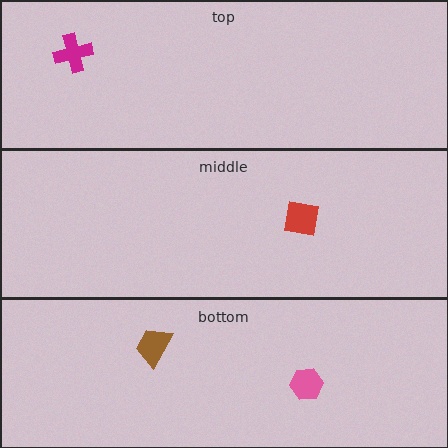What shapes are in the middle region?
The red square.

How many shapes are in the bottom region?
2.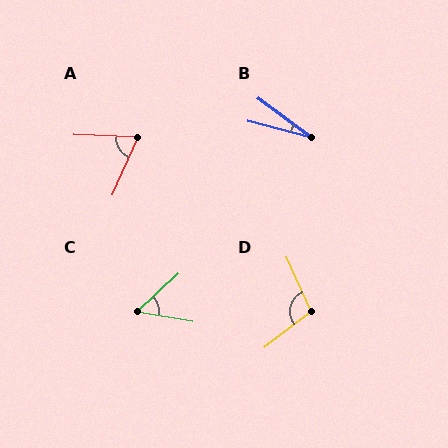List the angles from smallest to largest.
B (22°), C (53°), A (68°), D (103°).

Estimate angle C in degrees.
Approximately 53 degrees.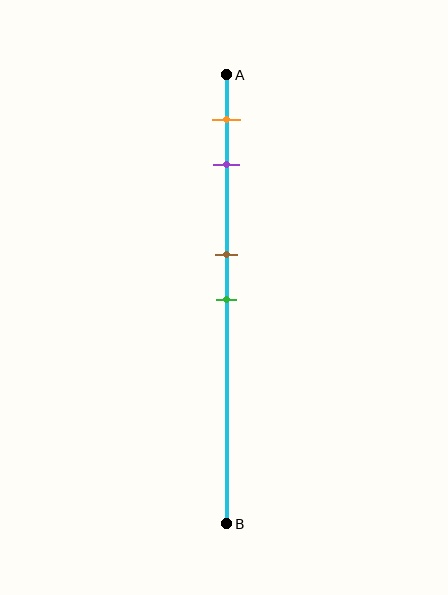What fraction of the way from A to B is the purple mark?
The purple mark is approximately 20% (0.2) of the way from A to B.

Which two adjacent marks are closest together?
The brown and green marks are the closest adjacent pair.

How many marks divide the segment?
There are 4 marks dividing the segment.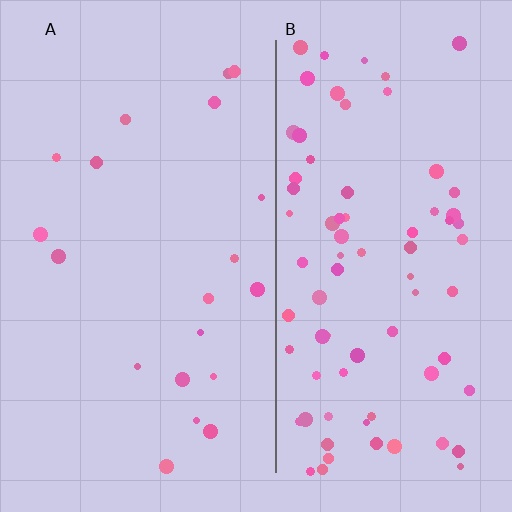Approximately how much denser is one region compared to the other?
Approximately 3.9× — region B over region A.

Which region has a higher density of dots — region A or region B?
B (the right).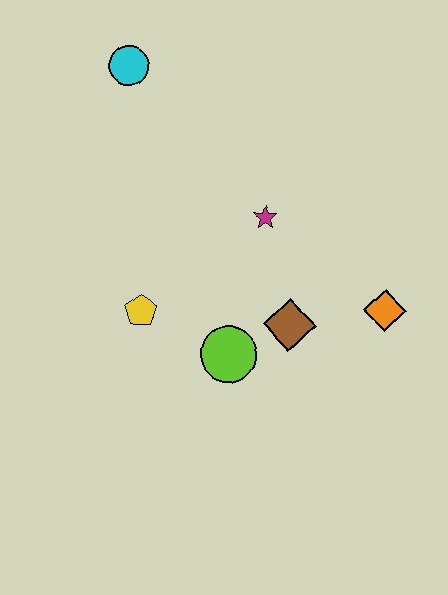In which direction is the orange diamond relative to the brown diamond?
The orange diamond is to the right of the brown diamond.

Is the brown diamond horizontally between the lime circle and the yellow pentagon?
No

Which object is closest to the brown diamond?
The lime circle is closest to the brown diamond.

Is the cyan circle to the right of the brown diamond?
No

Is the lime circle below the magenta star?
Yes